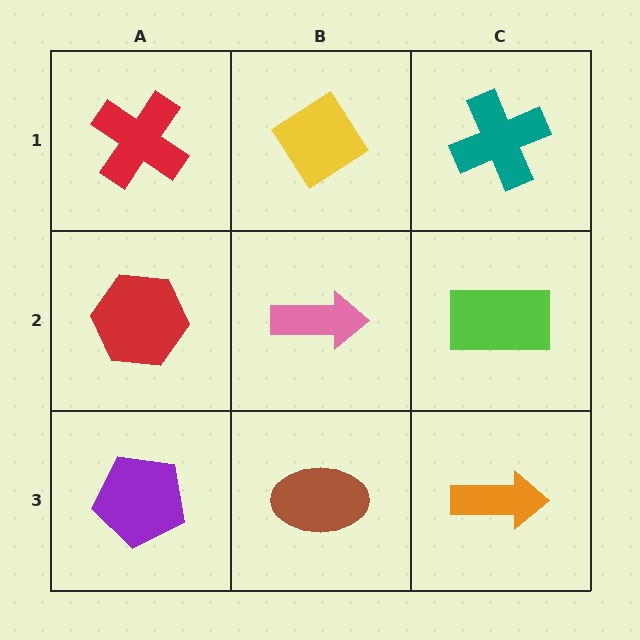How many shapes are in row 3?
3 shapes.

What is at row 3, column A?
A purple pentagon.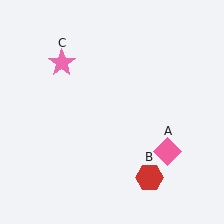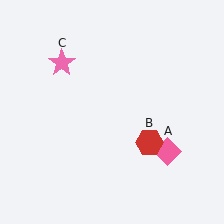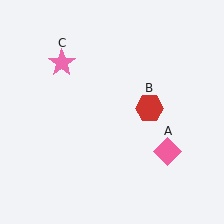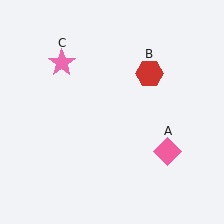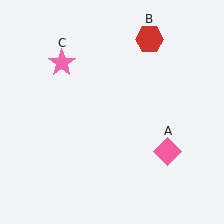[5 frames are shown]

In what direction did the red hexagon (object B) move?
The red hexagon (object B) moved up.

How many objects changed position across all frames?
1 object changed position: red hexagon (object B).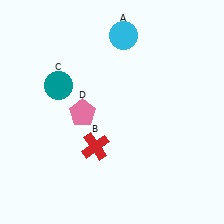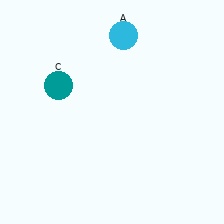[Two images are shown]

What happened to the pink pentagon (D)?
The pink pentagon (D) was removed in Image 2. It was in the bottom-left area of Image 1.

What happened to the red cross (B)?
The red cross (B) was removed in Image 2. It was in the bottom-left area of Image 1.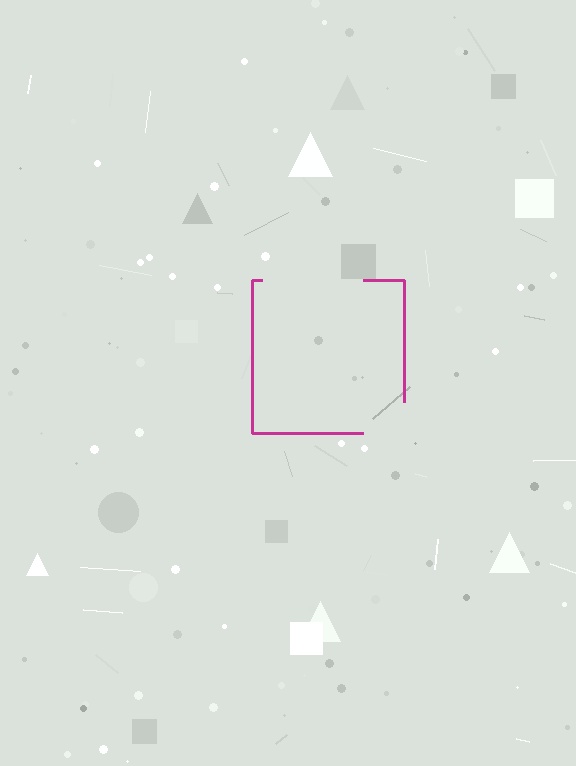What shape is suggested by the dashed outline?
The dashed outline suggests a square.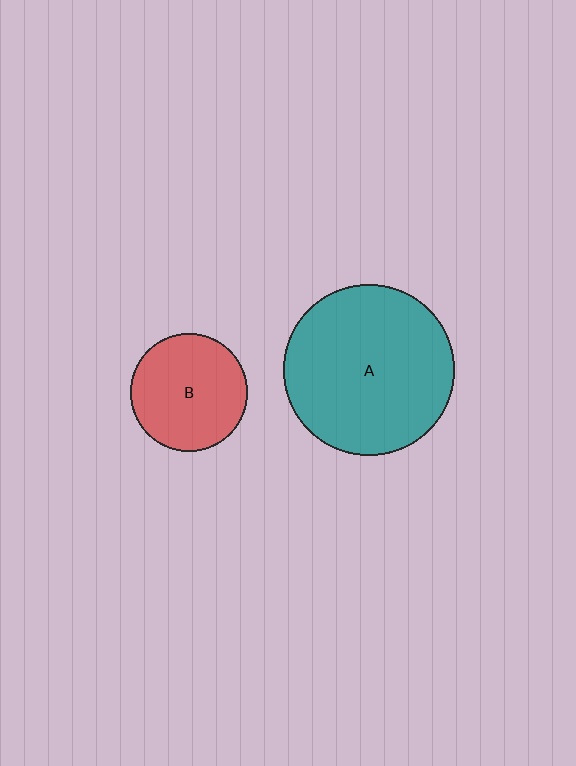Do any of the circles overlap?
No, none of the circles overlap.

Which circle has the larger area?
Circle A (teal).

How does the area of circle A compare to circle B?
Approximately 2.1 times.